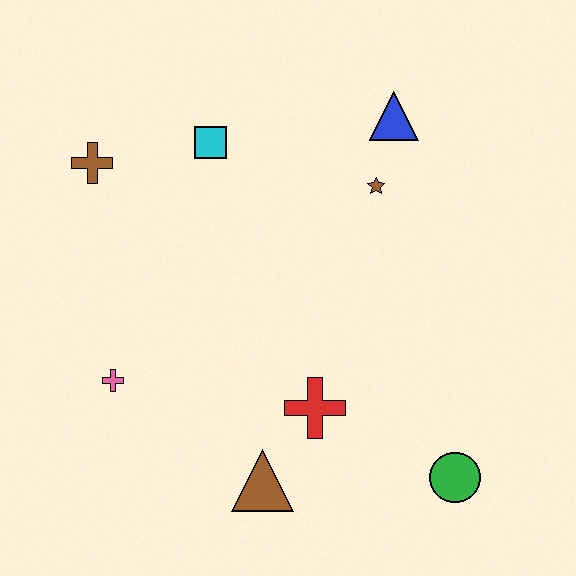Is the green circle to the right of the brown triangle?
Yes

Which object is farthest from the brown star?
The pink cross is farthest from the brown star.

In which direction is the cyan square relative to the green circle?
The cyan square is above the green circle.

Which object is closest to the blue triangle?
The brown star is closest to the blue triangle.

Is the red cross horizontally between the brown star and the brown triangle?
Yes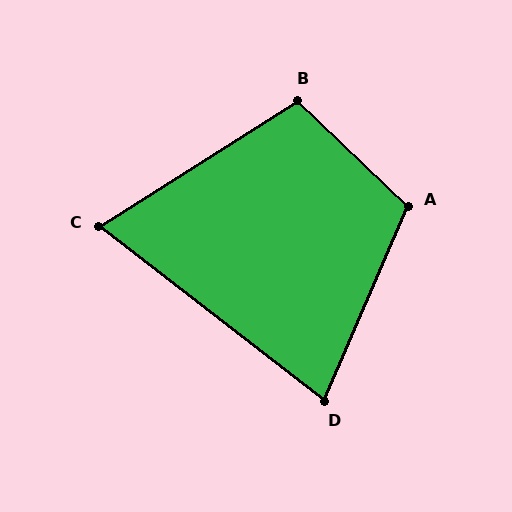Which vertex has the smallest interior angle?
C, at approximately 70 degrees.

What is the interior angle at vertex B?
Approximately 104 degrees (obtuse).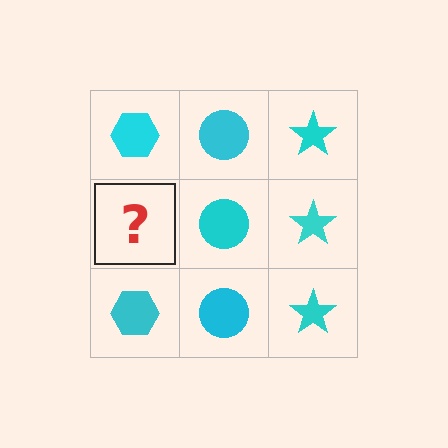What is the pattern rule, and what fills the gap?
The rule is that each column has a consistent shape. The gap should be filled with a cyan hexagon.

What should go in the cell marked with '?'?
The missing cell should contain a cyan hexagon.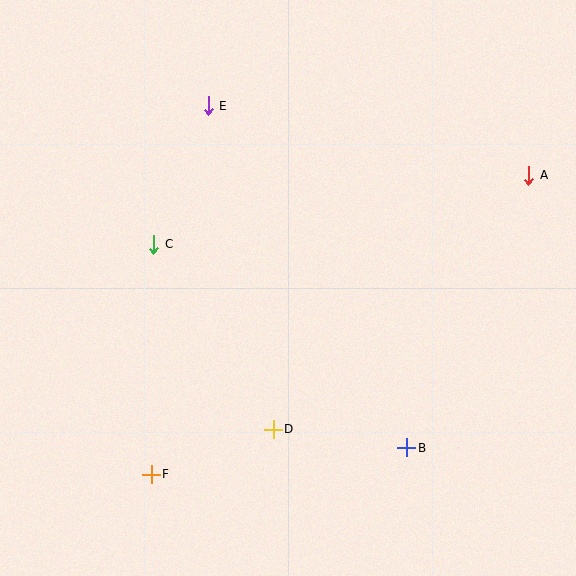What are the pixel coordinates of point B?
Point B is at (407, 448).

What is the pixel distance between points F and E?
The distance between F and E is 373 pixels.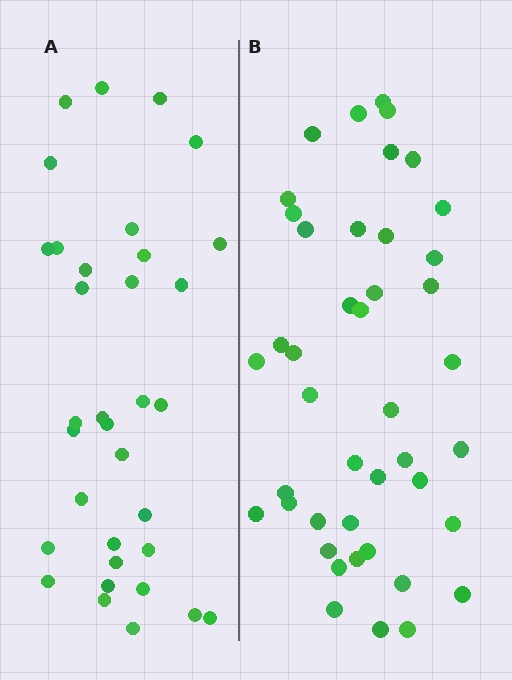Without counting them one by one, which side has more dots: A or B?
Region B (the right region) has more dots.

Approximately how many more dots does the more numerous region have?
Region B has roughly 8 or so more dots than region A.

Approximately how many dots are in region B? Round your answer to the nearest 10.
About 40 dots. (The exact count is 43, which rounds to 40.)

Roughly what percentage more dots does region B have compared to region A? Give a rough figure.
About 25% more.